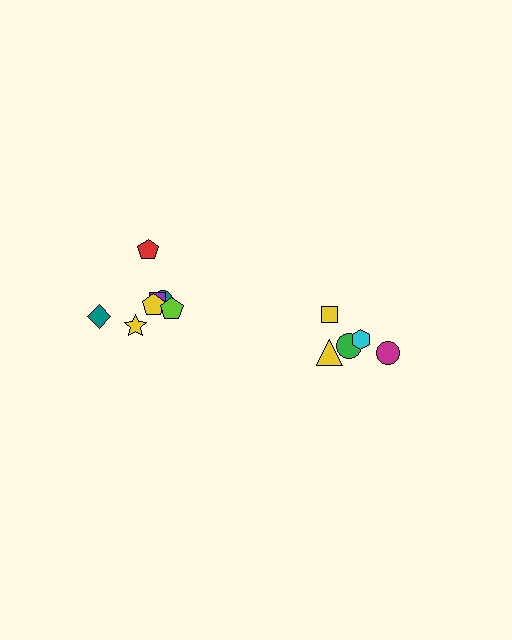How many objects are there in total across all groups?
There are 12 objects.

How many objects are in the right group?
There are 5 objects.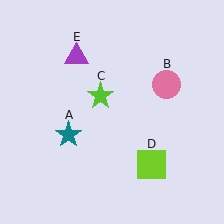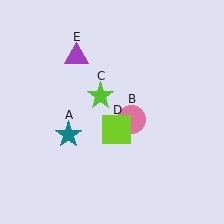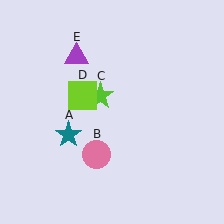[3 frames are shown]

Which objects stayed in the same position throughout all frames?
Teal star (object A) and lime star (object C) and purple triangle (object E) remained stationary.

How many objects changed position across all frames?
2 objects changed position: pink circle (object B), lime square (object D).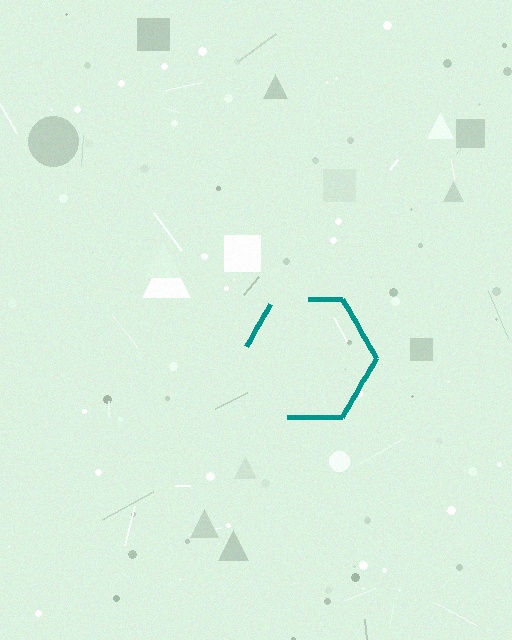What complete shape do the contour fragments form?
The contour fragments form a hexagon.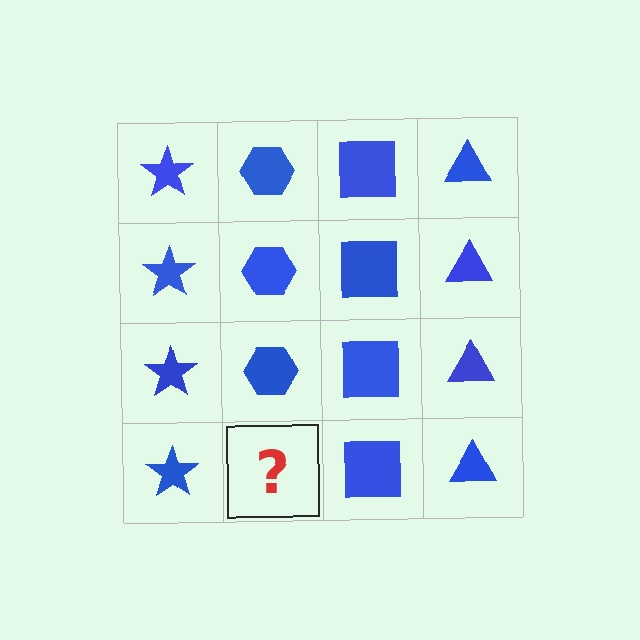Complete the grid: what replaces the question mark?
The question mark should be replaced with a blue hexagon.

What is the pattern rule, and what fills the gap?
The rule is that each column has a consistent shape. The gap should be filled with a blue hexagon.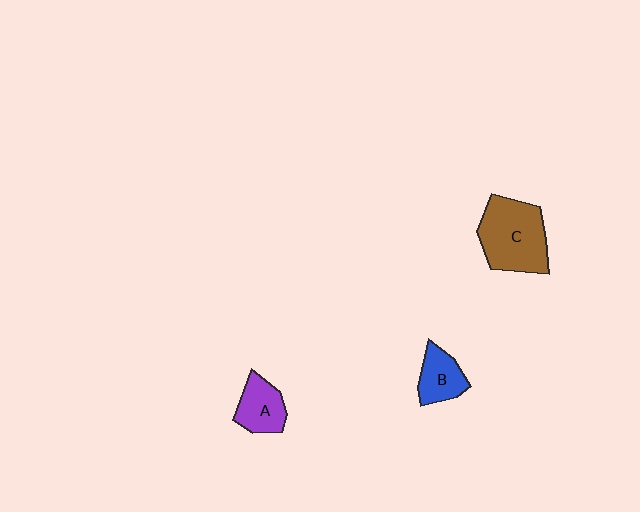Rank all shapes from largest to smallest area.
From largest to smallest: C (brown), A (purple), B (blue).